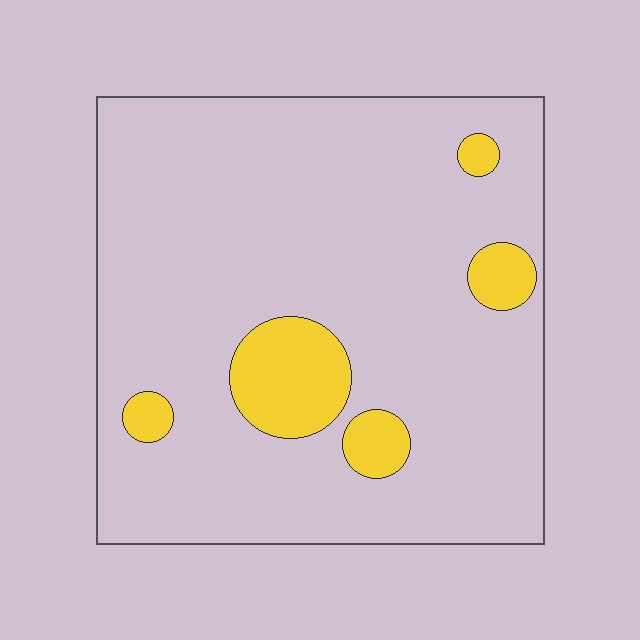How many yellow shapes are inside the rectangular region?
5.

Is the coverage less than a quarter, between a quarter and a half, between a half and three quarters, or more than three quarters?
Less than a quarter.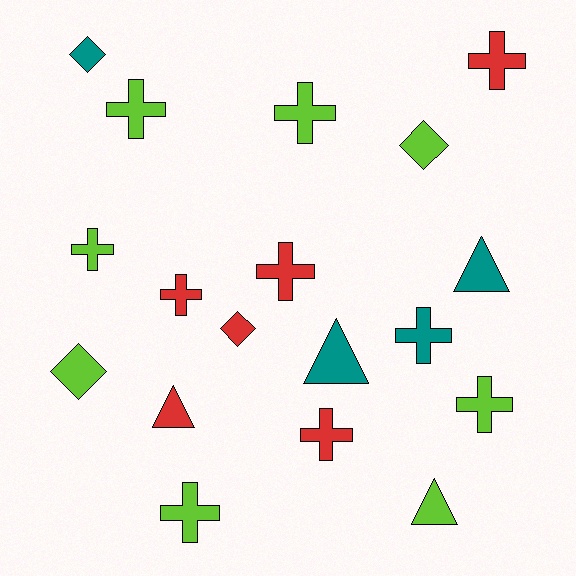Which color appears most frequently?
Lime, with 8 objects.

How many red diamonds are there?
There is 1 red diamond.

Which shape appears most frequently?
Cross, with 10 objects.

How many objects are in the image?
There are 18 objects.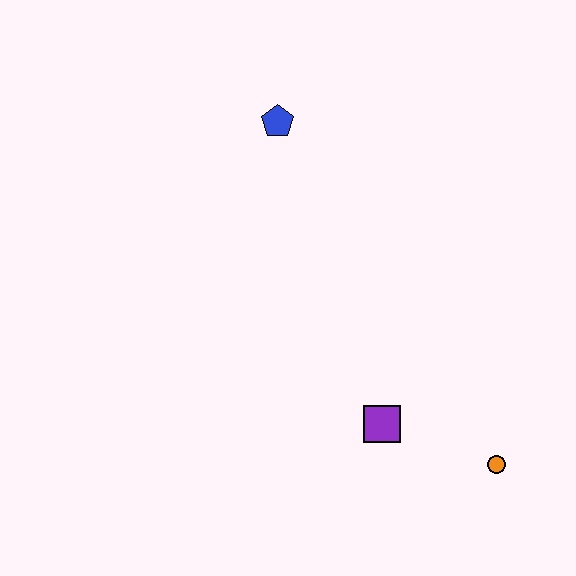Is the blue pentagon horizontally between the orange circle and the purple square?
No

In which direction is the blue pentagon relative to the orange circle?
The blue pentagon is above the orange circle.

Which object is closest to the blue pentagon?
The purple square is closest to the blue pentagon.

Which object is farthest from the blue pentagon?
The orange circle is farthest from the blue pentagon.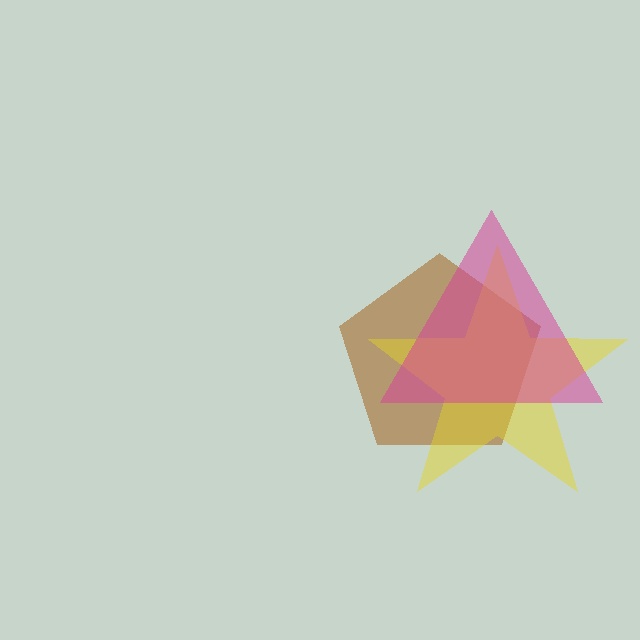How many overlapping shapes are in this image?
There are 3 overlapping shapes in the image.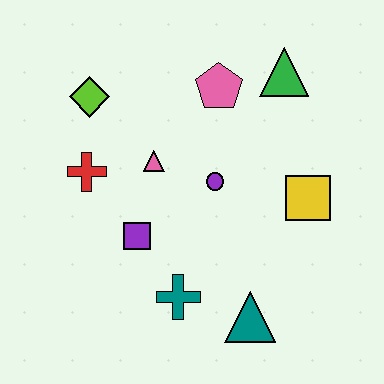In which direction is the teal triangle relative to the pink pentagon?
The teal triangle is below the pink pentagon.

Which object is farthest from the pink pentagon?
The teal triangle is farthest from the pink pentagon.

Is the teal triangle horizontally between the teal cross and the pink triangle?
No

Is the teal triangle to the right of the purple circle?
Yes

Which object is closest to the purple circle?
The pink triangle is closest to the purple circle.